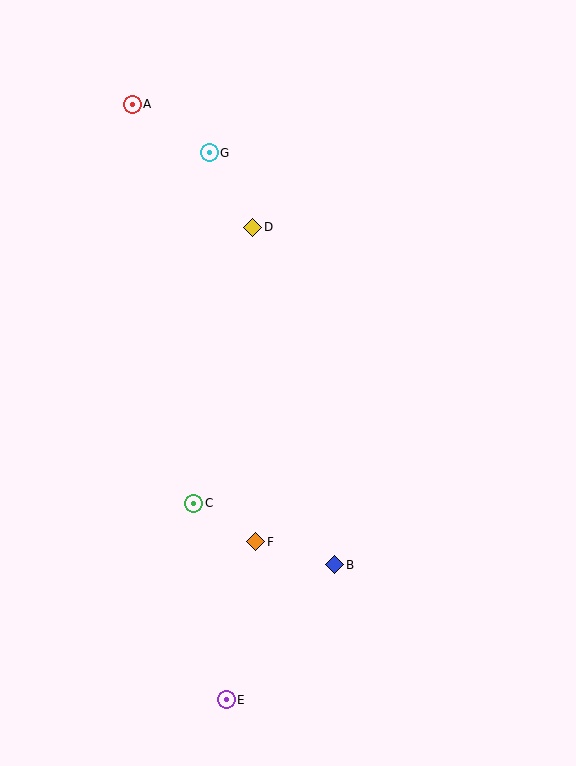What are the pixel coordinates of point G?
Point G is at (209, 153).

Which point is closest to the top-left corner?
Point A is closest to the top-left corner.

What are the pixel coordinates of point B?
Point B is at (335, 565).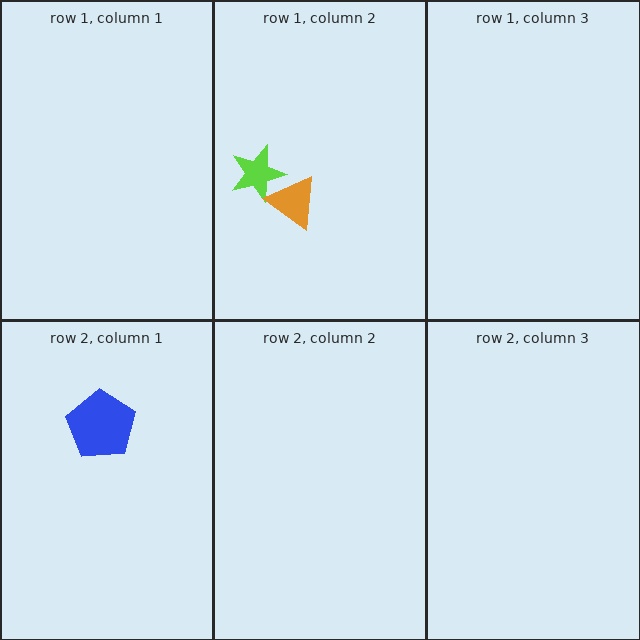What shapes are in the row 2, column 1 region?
The blue pentagon.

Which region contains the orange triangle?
The row 1, column 2 region.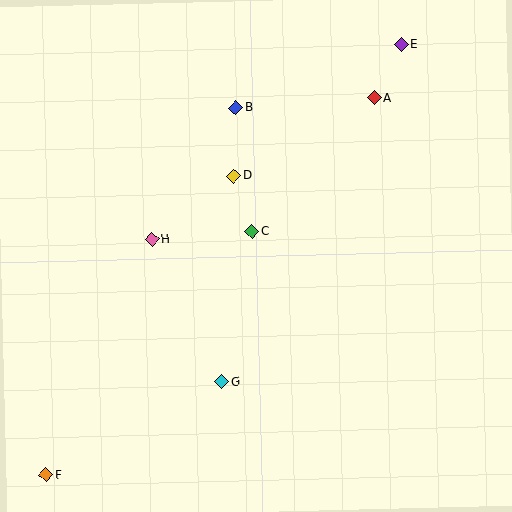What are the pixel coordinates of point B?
Point B is at (236, 108).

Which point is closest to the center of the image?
Point C at (252, 232) is closest to the center.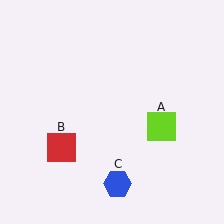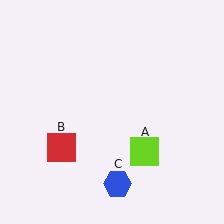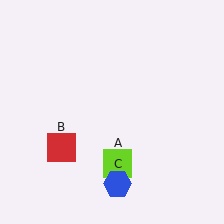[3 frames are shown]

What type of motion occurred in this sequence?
The lime square (object A) rotated clockwise around the center of the scene.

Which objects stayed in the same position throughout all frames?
Red square (object B) and blue hexagon (object C) remained stationary.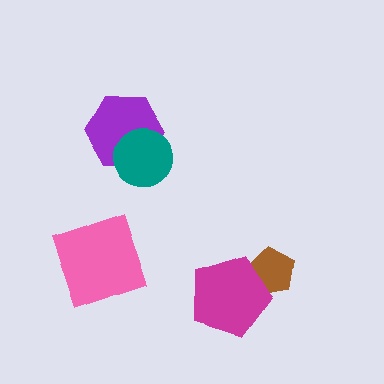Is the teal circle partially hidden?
No, no other shape covers it.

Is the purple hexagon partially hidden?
Yes, it is partially covered by another shape.